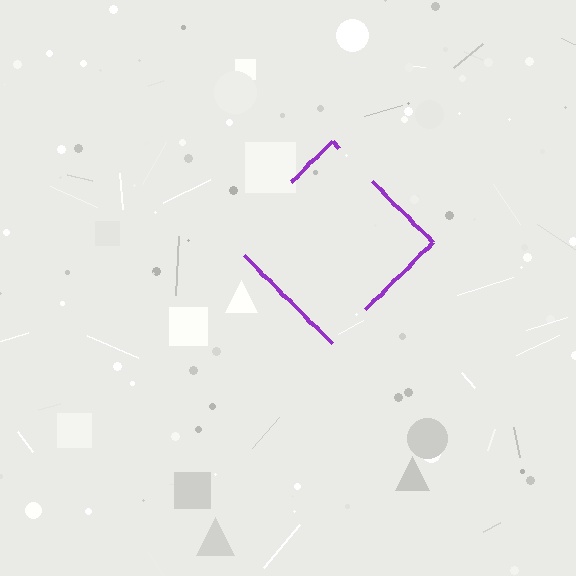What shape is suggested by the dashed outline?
The dashed outline suggests a diamond.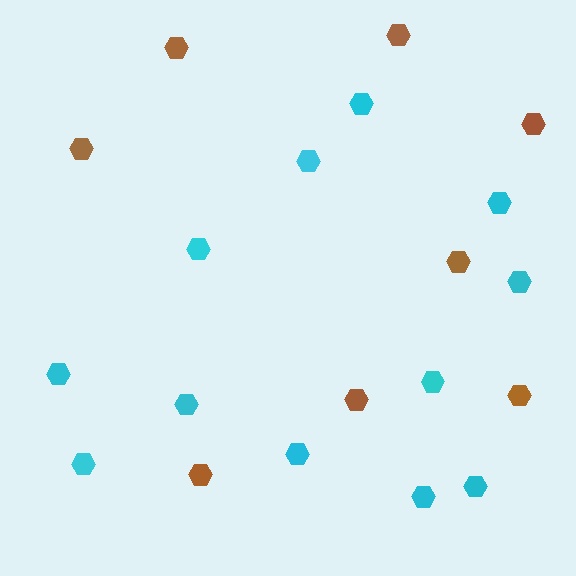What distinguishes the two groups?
There are 2 groups: one group of cyan hexagons (12) and one group of brown hexagons (8).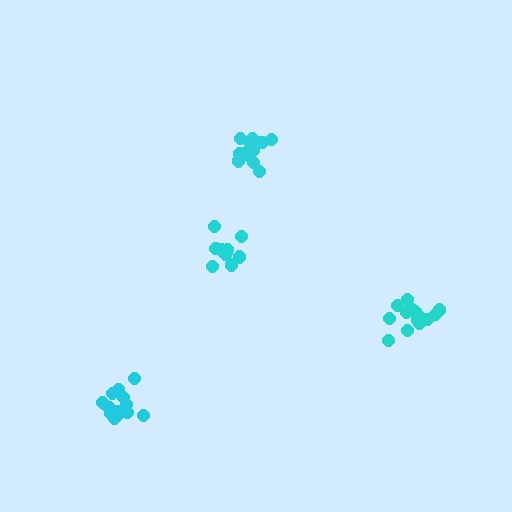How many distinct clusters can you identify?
There are 4 distinct clusters.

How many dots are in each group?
Group 1: 13 dots, Group 2: 16 dots, Group 3: 15 dots, Group 4: 15 dots (59 total).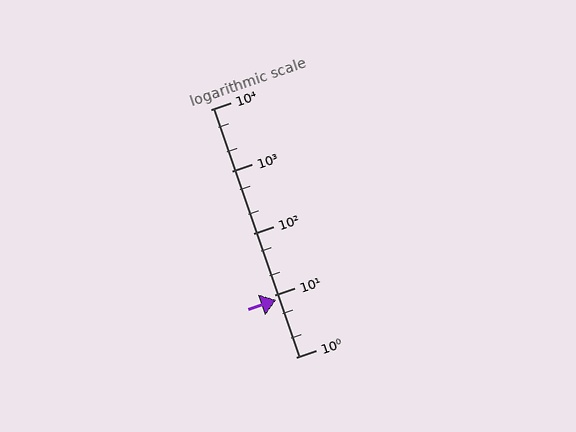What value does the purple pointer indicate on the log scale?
The pointer indicates approximately 8.5.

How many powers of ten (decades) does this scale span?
The scale spans 4 decades, from 1 to 10000.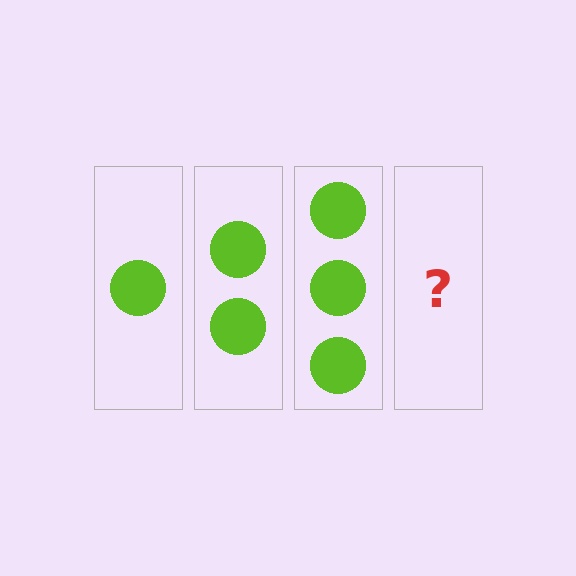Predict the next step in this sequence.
The next step is 4 circles.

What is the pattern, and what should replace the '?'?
The pattern is that each step adds one more circle. The '?' should be 4 circles.